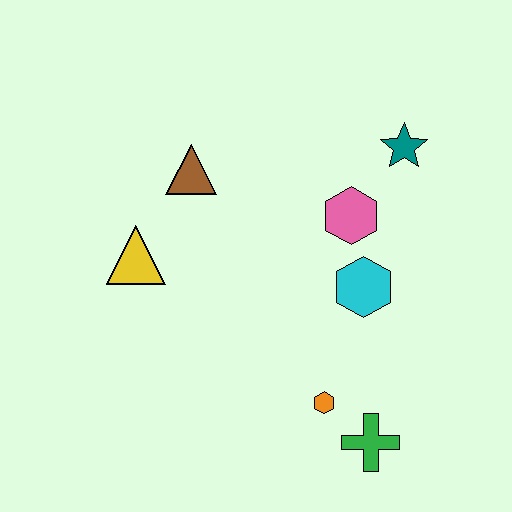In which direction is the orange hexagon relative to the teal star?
The orange hexagon is below the teal star.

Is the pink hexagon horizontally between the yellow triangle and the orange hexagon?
No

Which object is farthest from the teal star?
The green cross is farthest from the teal star.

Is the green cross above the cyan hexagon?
No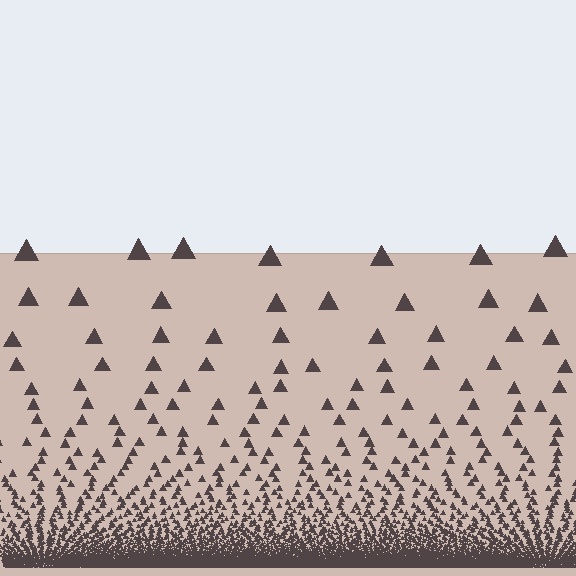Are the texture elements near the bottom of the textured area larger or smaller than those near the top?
Smaller. The gradient is inverted — elements near the bottom are smaller and denser.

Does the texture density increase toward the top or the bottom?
Density increases toward the bottom.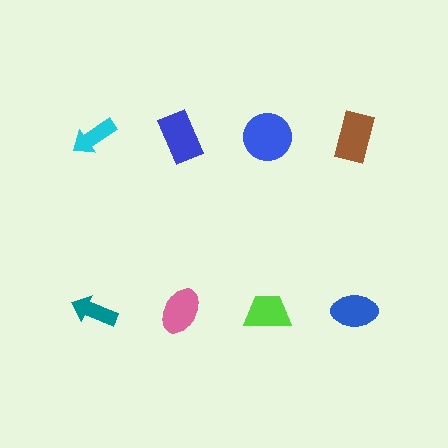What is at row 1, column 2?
A blue rectangle.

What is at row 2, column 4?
A blue ellipse.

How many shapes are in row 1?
4 shapes.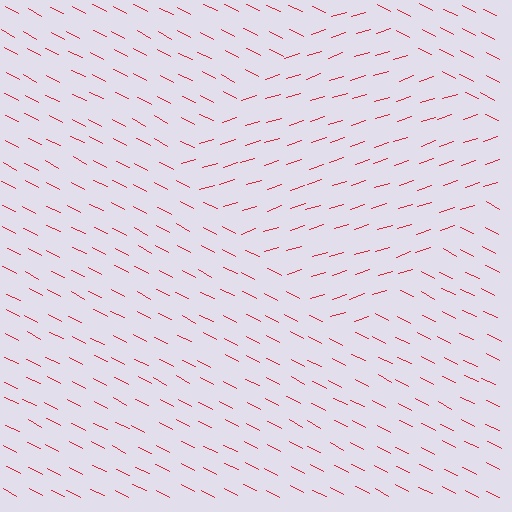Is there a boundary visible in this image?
Yes, there is a texture boundary formed by a change in line orientation.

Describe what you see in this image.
The image is filled with small red line segments. A diamond region in the image has lines oriented differently from the surrounding lines, creating a visible texture boundary.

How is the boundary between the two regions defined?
The boundary is defined purely by a change in line orientation (approximately 45 degrees difference). All lines are the same color and thickness.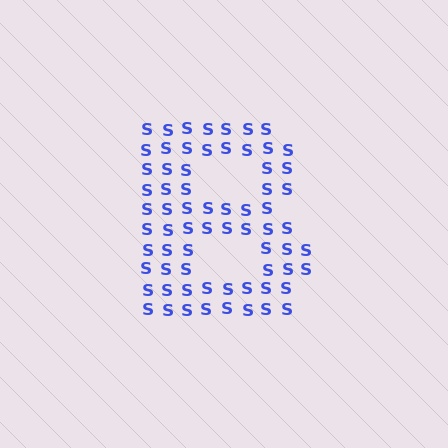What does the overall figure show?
The overall figure shows the letter B.